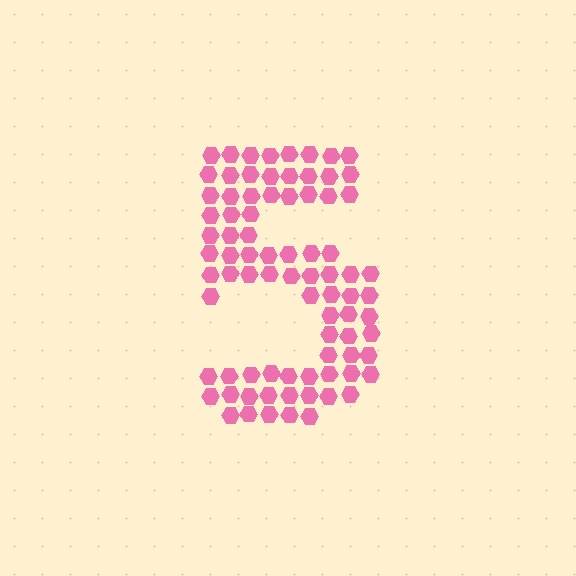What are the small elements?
The small elements are hexagons.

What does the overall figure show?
The overall figure shows the digit 5.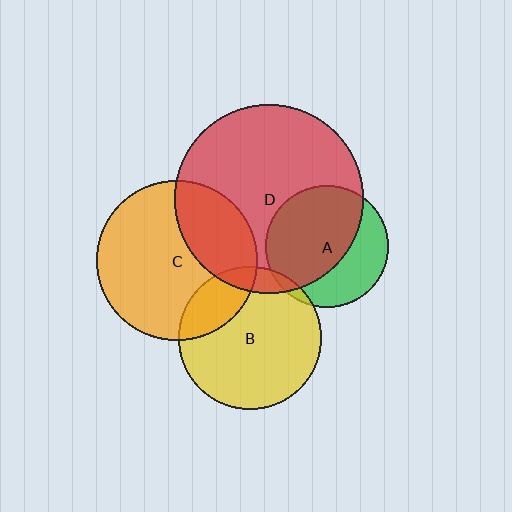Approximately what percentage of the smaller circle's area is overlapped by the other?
Approximately 10%.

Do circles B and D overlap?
Yes.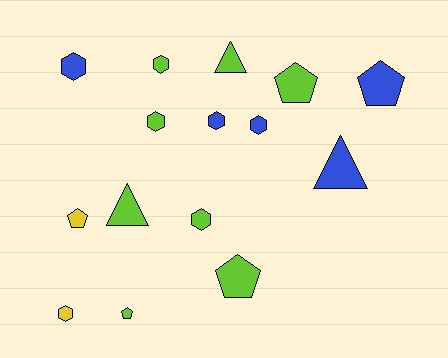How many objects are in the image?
There are 15 objects.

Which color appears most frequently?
Lime, with 8 objects.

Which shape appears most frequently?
Hexagon, with 7 objects.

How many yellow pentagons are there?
There is 1 yellow pentagon.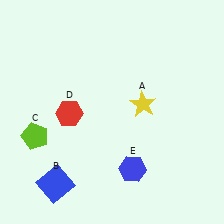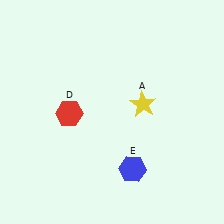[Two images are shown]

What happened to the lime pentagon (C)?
The lime pentagon (C) was removed in Image 2. It was in the bottom-left area of Image 1.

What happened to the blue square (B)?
The blue square (B) was removed in Image 2. It was in the bottom-left area of Image 1.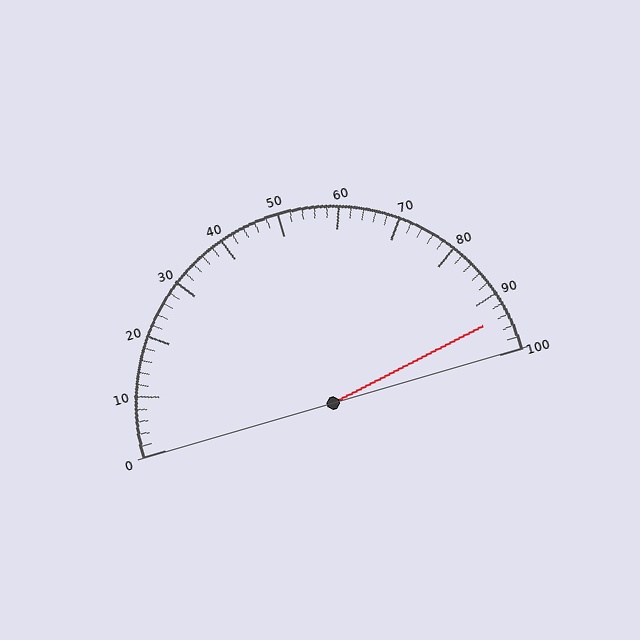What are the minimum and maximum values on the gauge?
The gauge ranges from 0 to 100.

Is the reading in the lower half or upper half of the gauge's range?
The reading is in the upper half of the range (0 to 100).